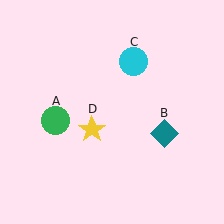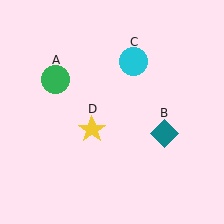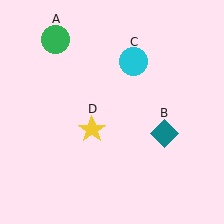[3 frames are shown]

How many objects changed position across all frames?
1 object changed position: green circle (object A).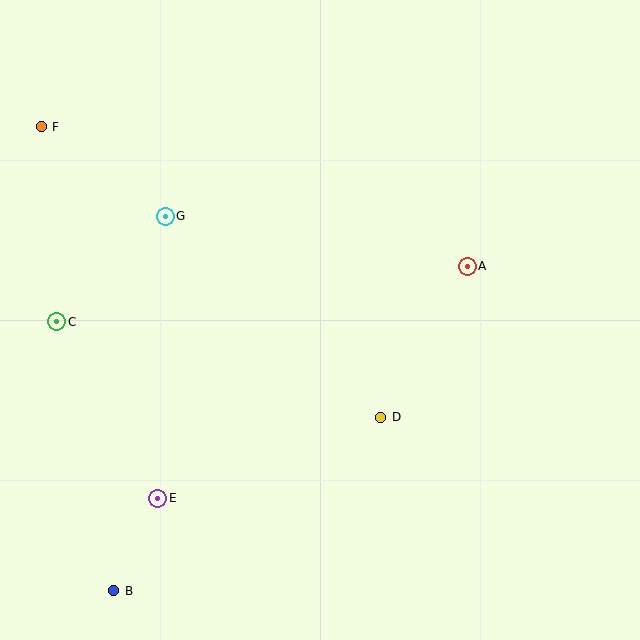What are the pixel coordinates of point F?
Point F is at (41, 127).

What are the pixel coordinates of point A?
Point A is at (467, 267).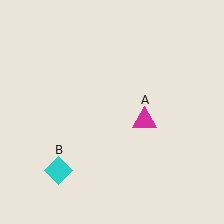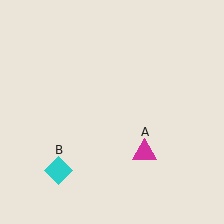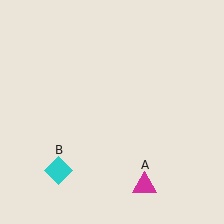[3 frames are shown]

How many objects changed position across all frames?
1 object changed position: magenta triangle (object A).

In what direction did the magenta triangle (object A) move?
The magenta triangle (object A) moved down.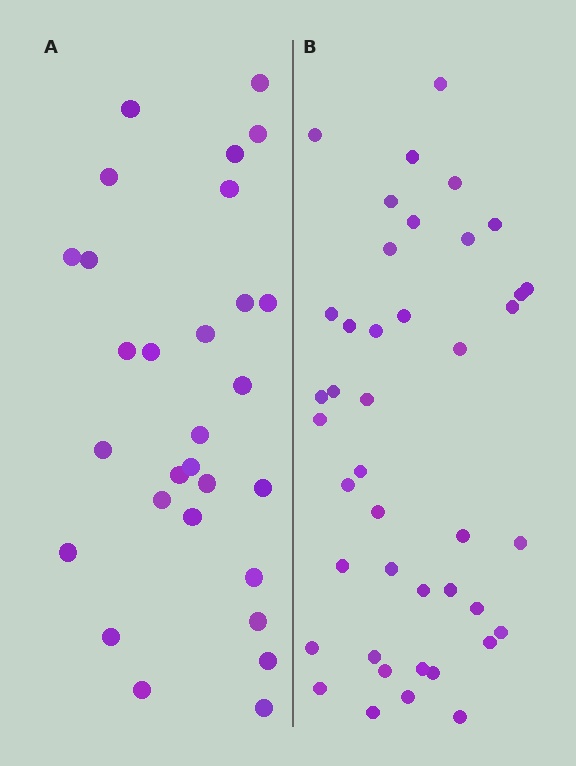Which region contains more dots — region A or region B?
Region B (the right region) has more dots.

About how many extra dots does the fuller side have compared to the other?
Region B has approximately 15 more dots than region A.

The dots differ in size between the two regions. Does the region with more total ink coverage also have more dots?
No. Region A has more total ink coverage because its dots are larger, but region B actually contains more individual dots. Total area can be misleading — the number of items is what matters here.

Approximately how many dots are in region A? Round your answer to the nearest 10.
About 30 dots. (The exact count is 29, which rounds to 30.)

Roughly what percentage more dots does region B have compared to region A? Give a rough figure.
About 45% more.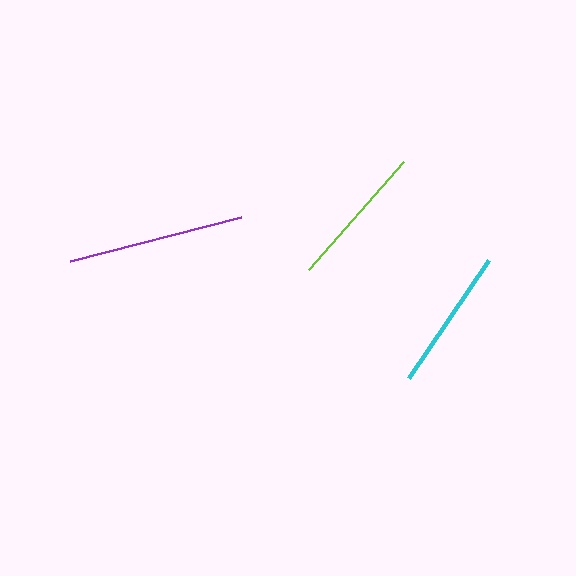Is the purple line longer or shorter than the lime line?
The purple line is longer than the lime line.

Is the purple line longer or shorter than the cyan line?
The purple line is longer than the cyan line.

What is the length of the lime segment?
The lime segment is approximately 143 pixels long.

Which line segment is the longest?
The purple line is the longest at approximately 177 pixels.